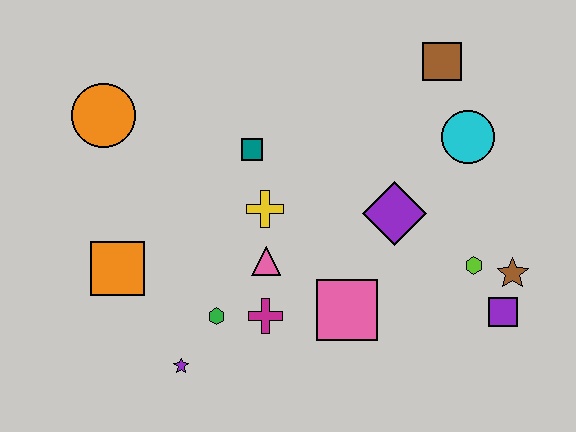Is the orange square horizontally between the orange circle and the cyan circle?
Yes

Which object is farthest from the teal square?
The purple square is farthest from the teal square.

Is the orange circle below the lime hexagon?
No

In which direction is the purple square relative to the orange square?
The purple square is to the right of the orange square.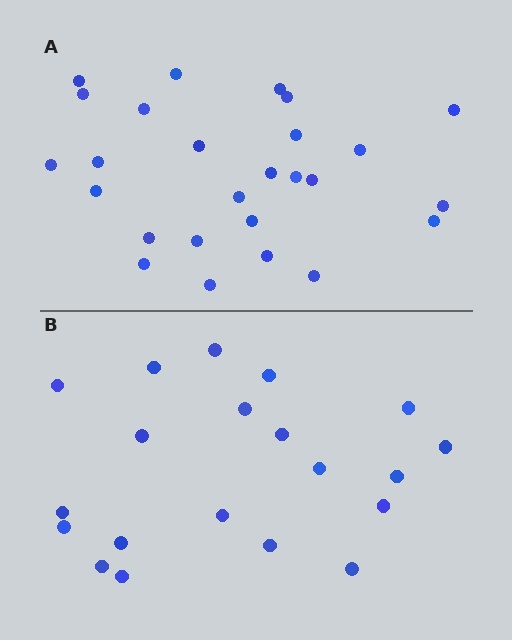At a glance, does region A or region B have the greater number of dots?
Region A (the top region) has more dots.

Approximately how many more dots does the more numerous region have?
Region A has about 6 more dots than region B.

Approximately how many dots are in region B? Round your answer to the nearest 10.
About 20 dots.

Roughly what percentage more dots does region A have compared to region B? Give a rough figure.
About 30% more.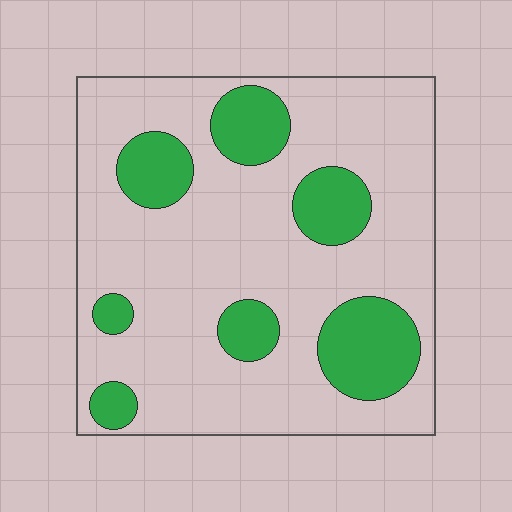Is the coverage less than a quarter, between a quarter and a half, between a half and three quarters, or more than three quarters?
Less than a quarter.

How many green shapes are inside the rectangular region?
7.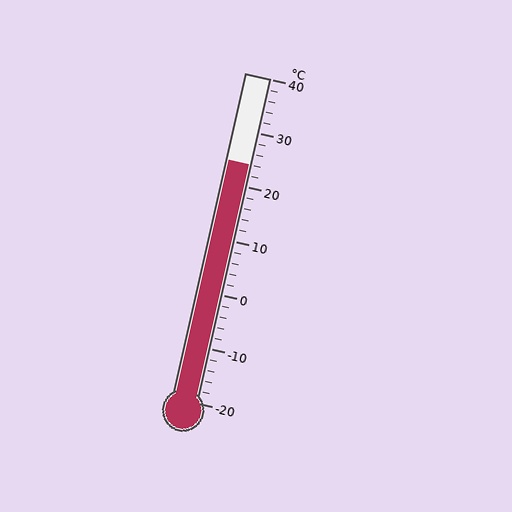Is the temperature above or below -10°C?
The temperature is above -10°C.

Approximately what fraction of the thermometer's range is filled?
The thermometer is filled to approximately 75% of its range.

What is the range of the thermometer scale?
The thermometer scale ranges from -20°C to 40°C.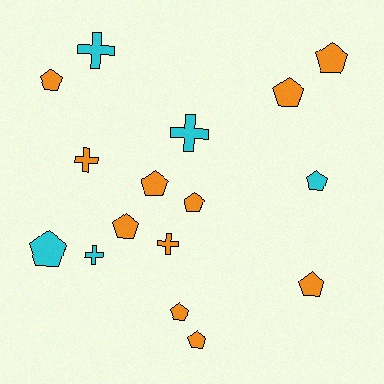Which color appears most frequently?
Orange, with 11 objects.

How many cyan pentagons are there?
There are 2 cyan pentagons.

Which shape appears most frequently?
Pentagon, with 11 objects.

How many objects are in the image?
There are 16 objects.